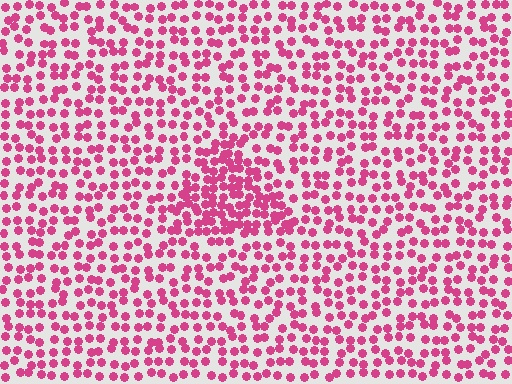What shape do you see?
I see a triangle.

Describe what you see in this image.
The image contains small magenta elements arranged at two different densities. A triangle-shaped region is visible where the elements are more densely packed than the surrounding area.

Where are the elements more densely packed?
The elements are more densely packed inside the triangle boundary.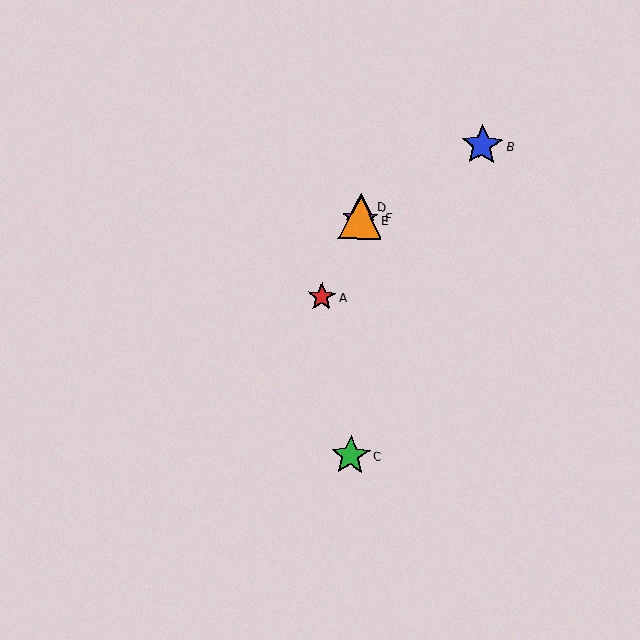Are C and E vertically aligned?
Yes, both are at x≈350.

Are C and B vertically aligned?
No, C is at x≈350 and B is at x≈482.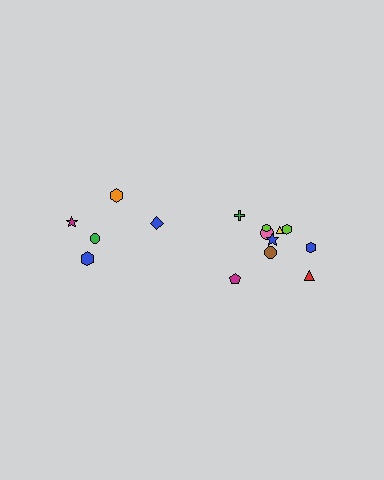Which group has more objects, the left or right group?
The right group.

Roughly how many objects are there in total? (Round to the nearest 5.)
Roughly 15 objects in total.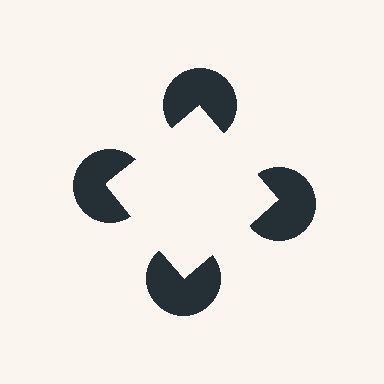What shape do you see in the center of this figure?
An illusory square — its edges are inferred from the aligned wedge cuts in the pac-man discs, not physically drawn.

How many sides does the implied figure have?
4 sides.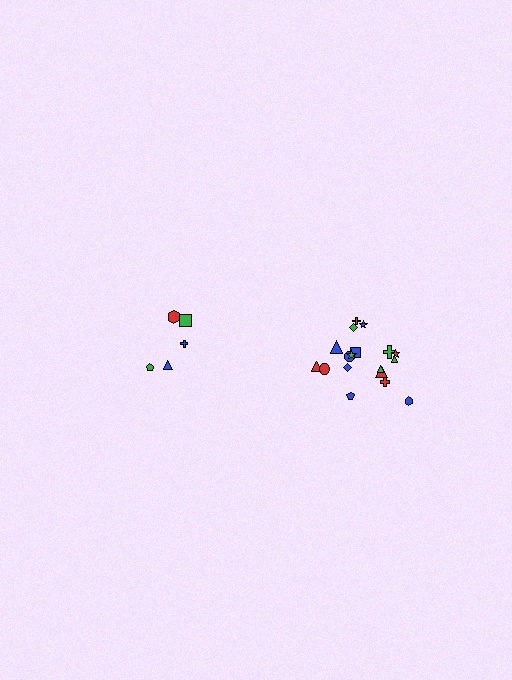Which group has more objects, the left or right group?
The right group.